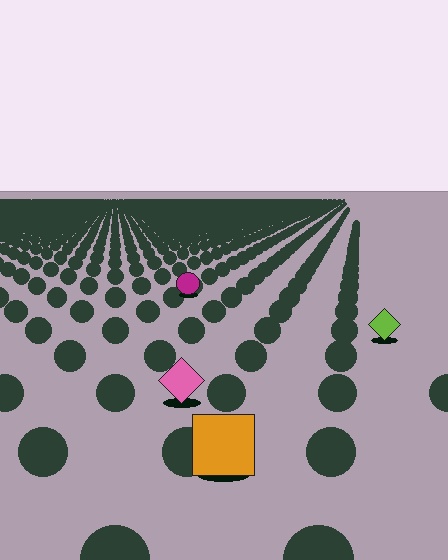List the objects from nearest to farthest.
From nearest to farthest: the orange square, the pink diamond, the lime diamond, the magenta circle.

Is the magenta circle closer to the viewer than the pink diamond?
No. The pink diamond is closer — you can tell from the texture gradient: the ground texture is coarser near it.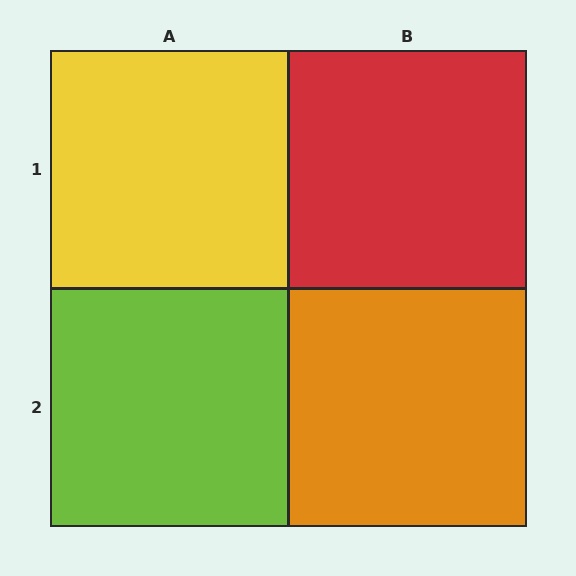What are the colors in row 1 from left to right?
Yellow, red.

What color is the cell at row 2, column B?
Orange.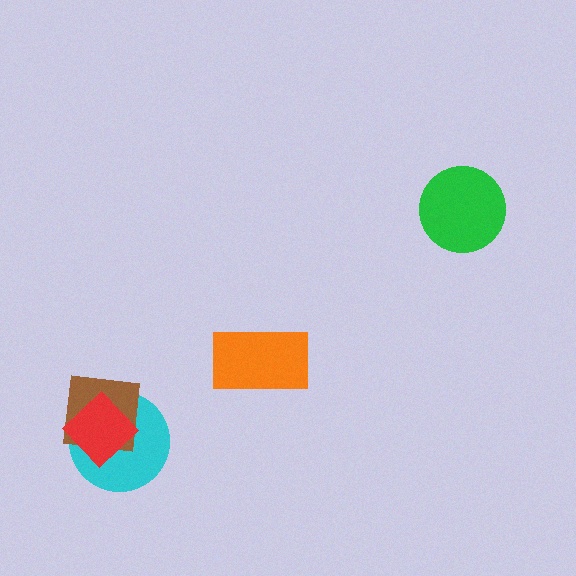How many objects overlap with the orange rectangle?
0 objects overlap with the orange rectangle.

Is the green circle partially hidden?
No, no other shape covers it.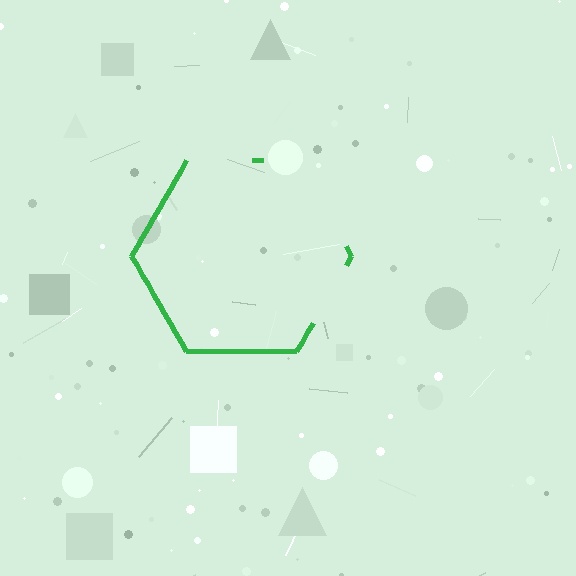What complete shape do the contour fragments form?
The contour fragments form a hexagon.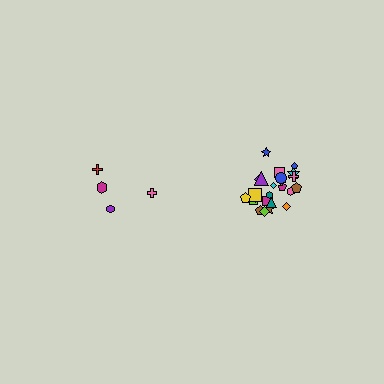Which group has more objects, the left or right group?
The right group.